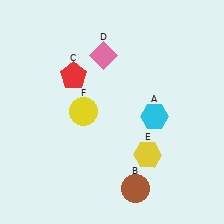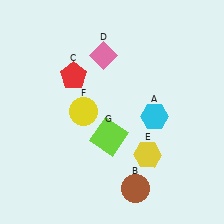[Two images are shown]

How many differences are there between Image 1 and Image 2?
There is 1 difference between the two images.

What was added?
A lime square (G) was added in Image 2.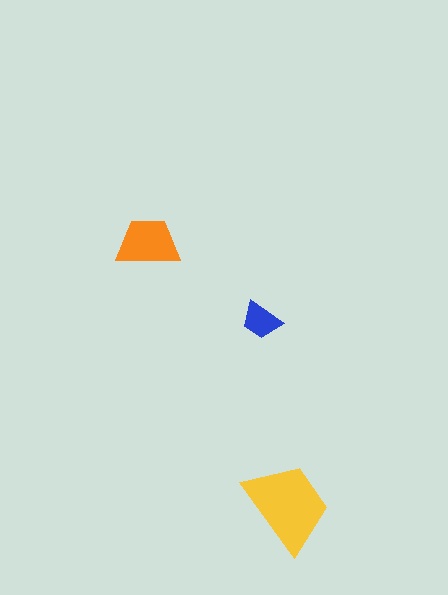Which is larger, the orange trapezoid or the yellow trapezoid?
The yellow one.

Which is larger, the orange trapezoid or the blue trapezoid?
The orange one.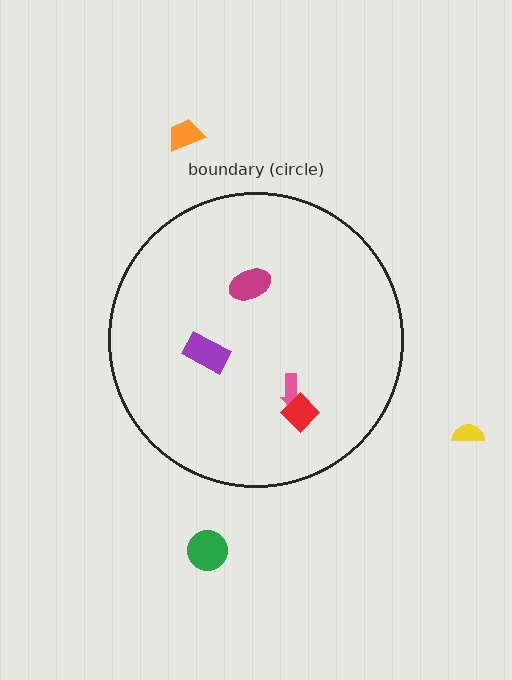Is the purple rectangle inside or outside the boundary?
Inside.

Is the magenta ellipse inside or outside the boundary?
Inside.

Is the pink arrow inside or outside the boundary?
Inside.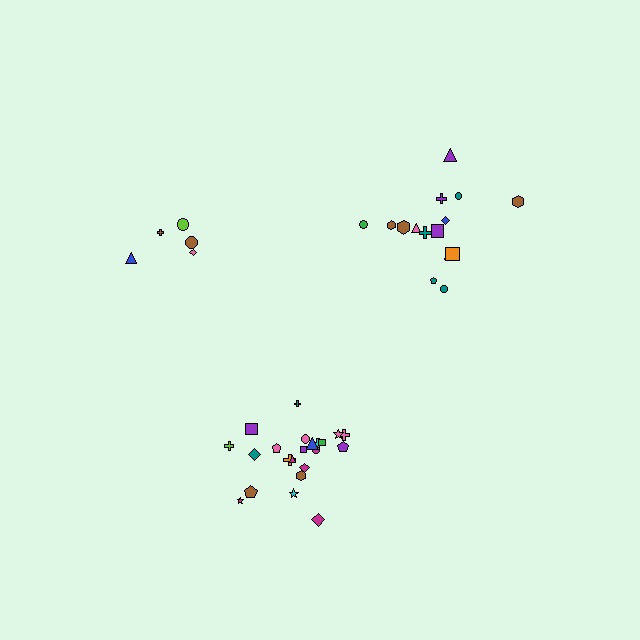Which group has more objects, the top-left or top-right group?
The top-right group.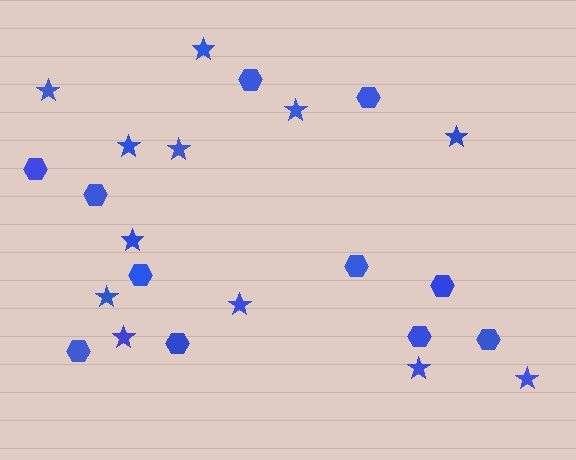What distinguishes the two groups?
There are 2 groups: one group of hexagons (11) and one group of stars (12).